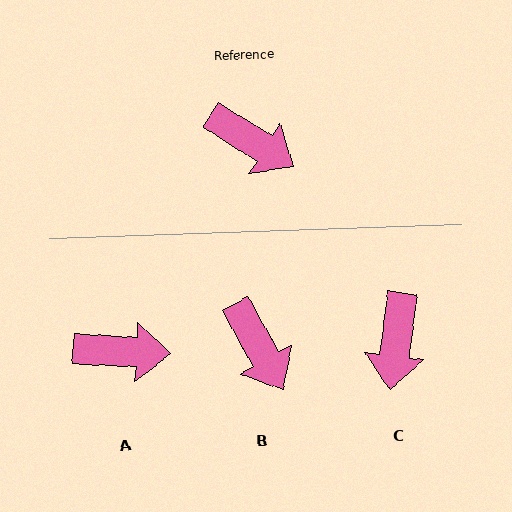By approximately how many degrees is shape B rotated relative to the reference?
Approximately 29 degrees clockwise.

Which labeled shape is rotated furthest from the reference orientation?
C, about 65 degrees away.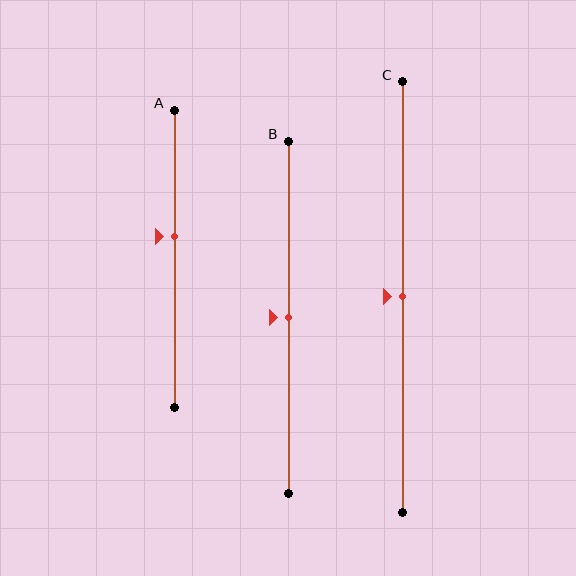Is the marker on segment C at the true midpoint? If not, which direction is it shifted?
Yes, the marker on segment C is at the true midpoint.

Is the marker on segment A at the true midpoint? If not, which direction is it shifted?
No, the marker on segment A is shifted upward by about 8% of the segment length.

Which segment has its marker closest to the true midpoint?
Segment B has its marker closest to the true midpoint.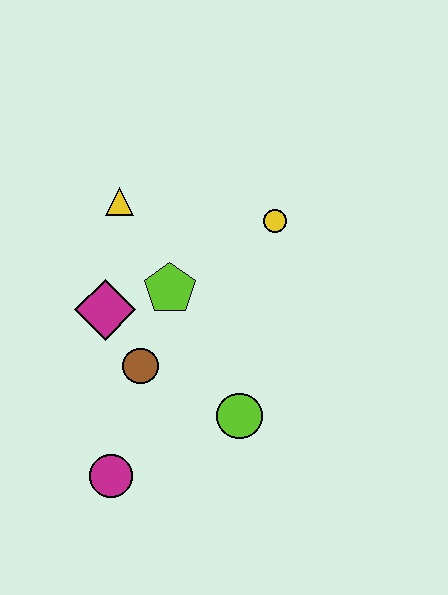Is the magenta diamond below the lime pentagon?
Yes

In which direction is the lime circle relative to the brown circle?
The lime circle is to the right of the brown circle.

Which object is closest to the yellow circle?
The lime pentagon is closest to the yellow circle.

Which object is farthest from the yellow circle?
The magenta circle is farthest from the yellow circle.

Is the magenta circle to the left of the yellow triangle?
Yes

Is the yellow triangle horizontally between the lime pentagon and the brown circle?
No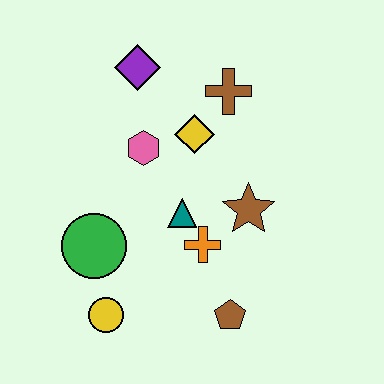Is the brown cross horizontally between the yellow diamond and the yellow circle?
No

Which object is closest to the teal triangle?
The orange cross is closest to the teal triangle.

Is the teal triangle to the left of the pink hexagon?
No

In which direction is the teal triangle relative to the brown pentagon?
The teal triangle is above the brown pentagon.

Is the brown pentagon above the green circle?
No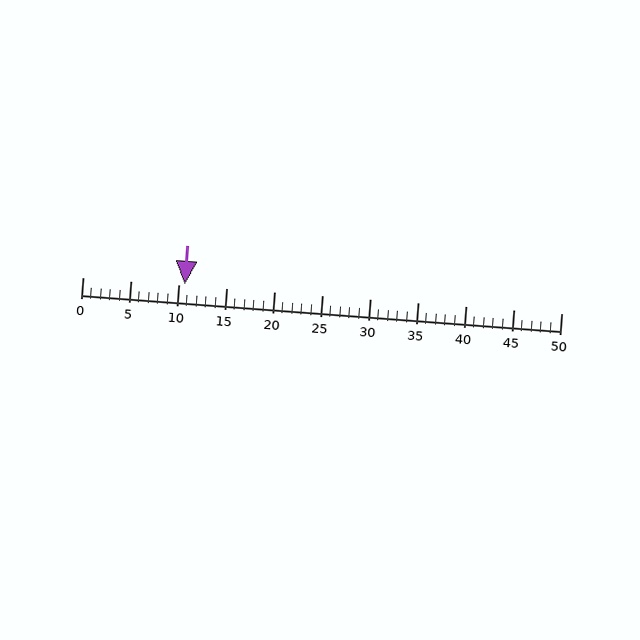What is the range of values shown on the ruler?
The ruler shows values from 0 to 50.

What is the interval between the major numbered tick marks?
The major tick marks are spaced 5 units apart.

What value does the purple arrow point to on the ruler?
The purple arrow points to approximately 11.